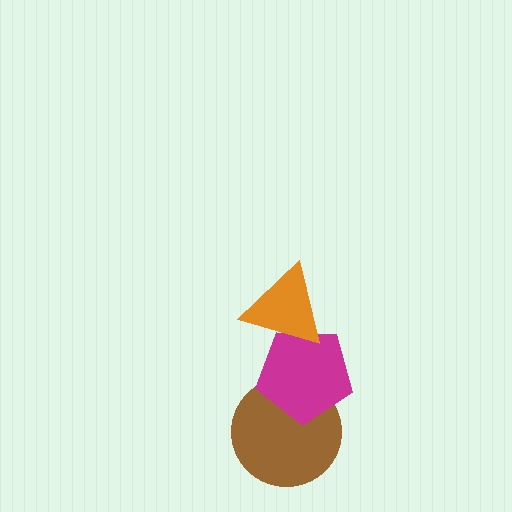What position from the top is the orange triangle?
The orange triangle is 1st from the top.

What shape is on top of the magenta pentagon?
The orange triangle is on top of the magenta pentagon.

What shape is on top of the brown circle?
The magenta pentagon is on top of the brown circle.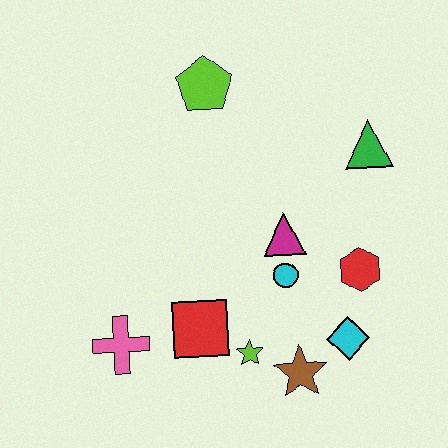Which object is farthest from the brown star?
The lime pentagon is farthest from the brown star.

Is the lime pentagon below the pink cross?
No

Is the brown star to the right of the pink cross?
Yes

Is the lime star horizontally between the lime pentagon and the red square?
No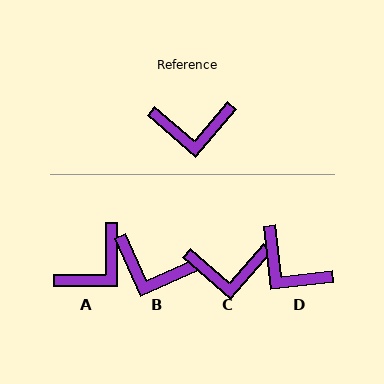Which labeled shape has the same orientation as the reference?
C.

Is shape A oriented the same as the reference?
No, it is off by about 41 degrees.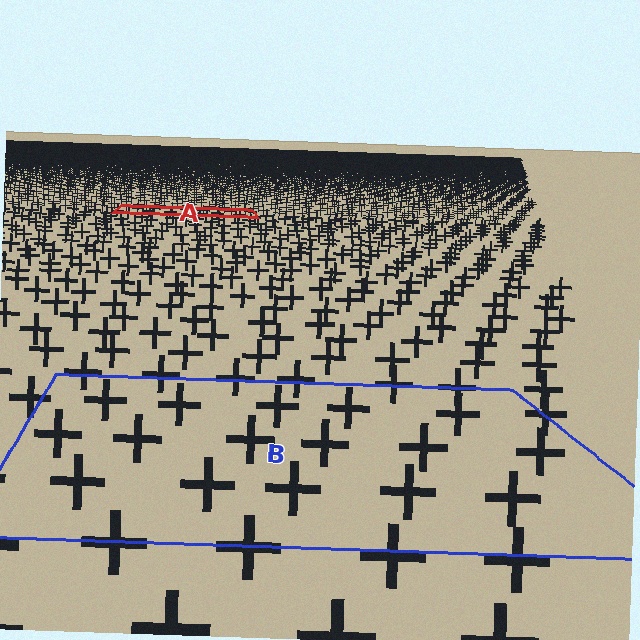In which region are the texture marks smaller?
The texture marks are smaller in region A, because it is farther away.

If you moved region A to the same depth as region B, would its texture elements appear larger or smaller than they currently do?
They would appear larger. At a closer depth, the same texture elements are projected at a bigger on-screen size.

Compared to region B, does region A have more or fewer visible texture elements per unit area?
Region A has more texture elements per unit area — they are packed more densely because it is farther away.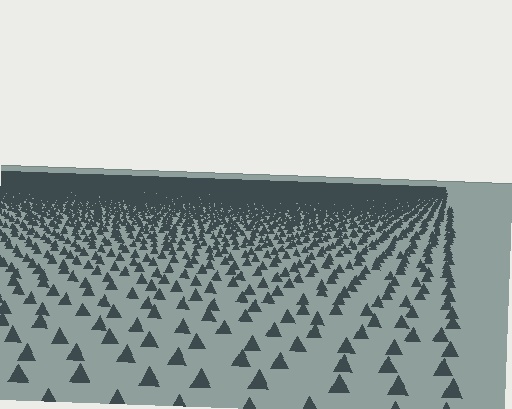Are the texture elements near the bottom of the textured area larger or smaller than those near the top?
Larger. Near the bottom, elements are closer to the viewer and appear at a bigger on-screen size.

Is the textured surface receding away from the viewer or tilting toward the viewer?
The surface is receding away from the viewer. Texture elements get smaller and denser toward the top.